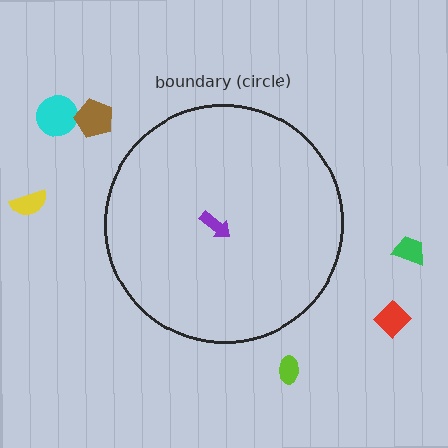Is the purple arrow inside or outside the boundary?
Inside.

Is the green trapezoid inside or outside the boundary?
Outside.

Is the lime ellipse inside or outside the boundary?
Outside.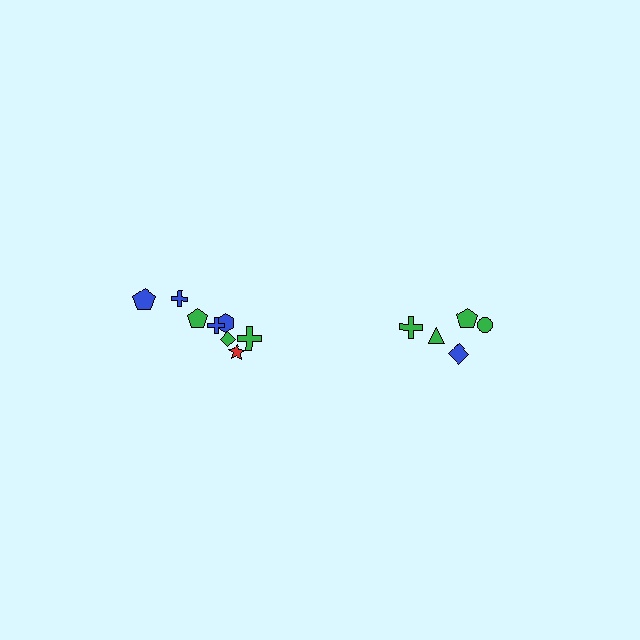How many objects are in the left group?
There are 8 objects.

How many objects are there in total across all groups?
There are 13 objects.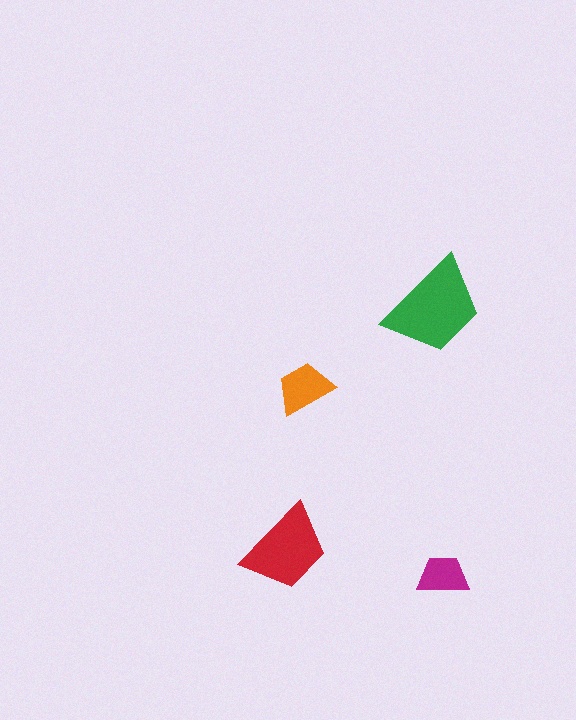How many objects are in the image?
There are 4 objects in the image.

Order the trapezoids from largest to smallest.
the green one, the red one, the orange one, the magenta one.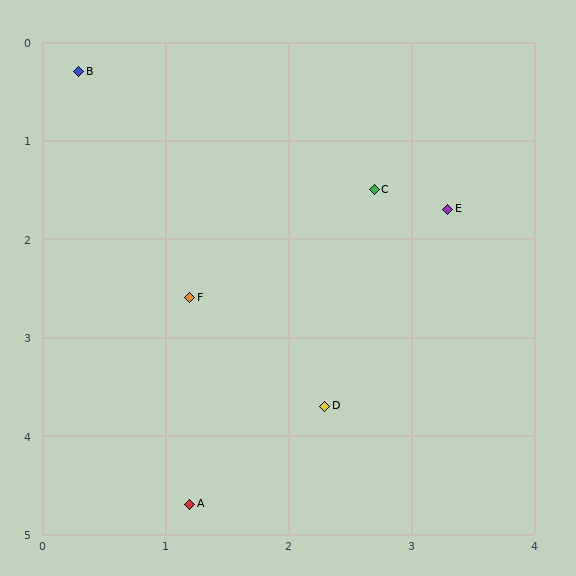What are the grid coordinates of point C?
Point C is at approximately (2.7, 1.5).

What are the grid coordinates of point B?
Point B is at approximately (0.3, 0.3).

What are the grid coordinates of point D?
Point D is at approximately (2.3, 3.7).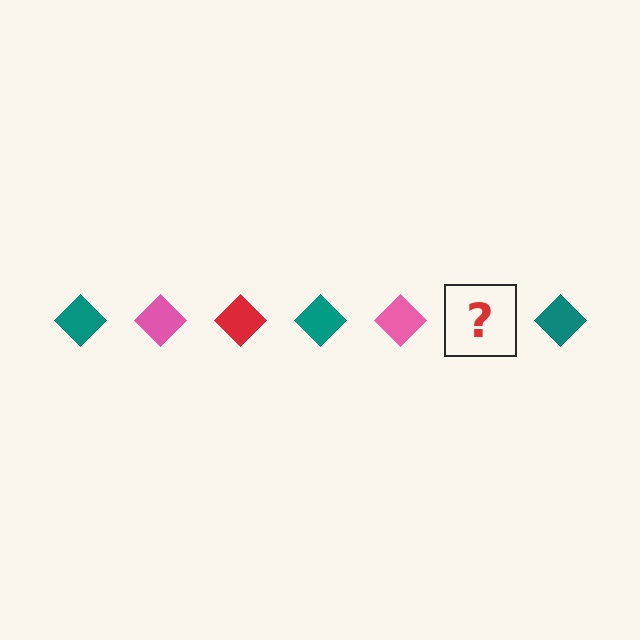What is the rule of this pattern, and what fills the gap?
The rule is that the pattern cycles through teal, pink, red diamonds. The gap should be filled with a red diamond.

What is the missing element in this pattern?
The missing element is a red diamond.